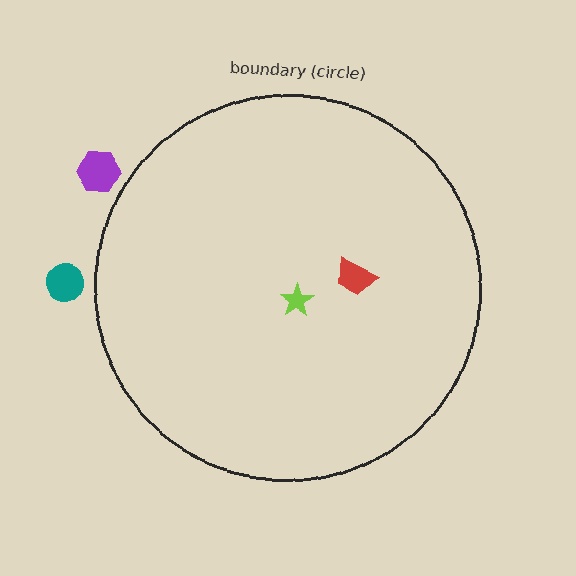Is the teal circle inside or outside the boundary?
Outside.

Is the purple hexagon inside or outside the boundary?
Outside.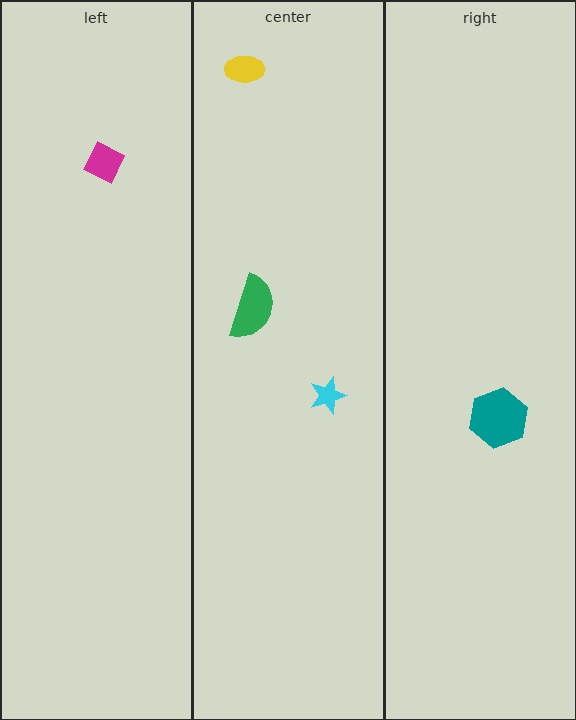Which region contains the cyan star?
The center region.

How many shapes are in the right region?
1.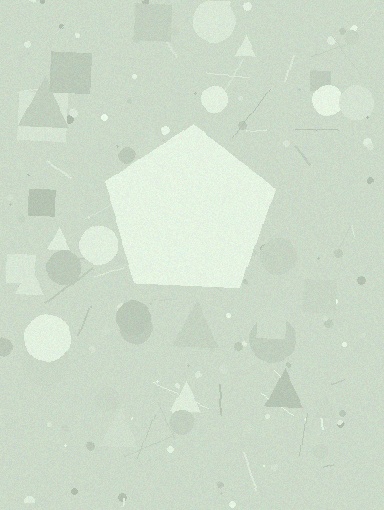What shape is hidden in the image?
A pentagon is hidden in the image.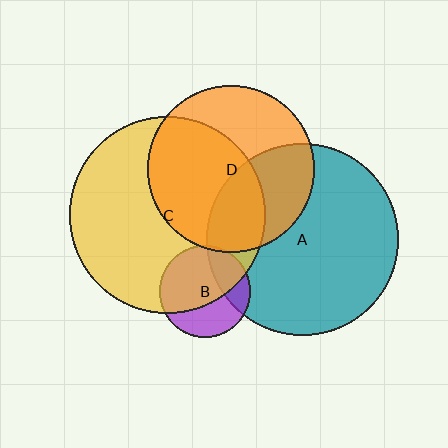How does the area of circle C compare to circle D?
Approximately 1.4 times.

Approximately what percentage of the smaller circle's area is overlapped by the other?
Approximately 25%.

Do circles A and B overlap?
Yes.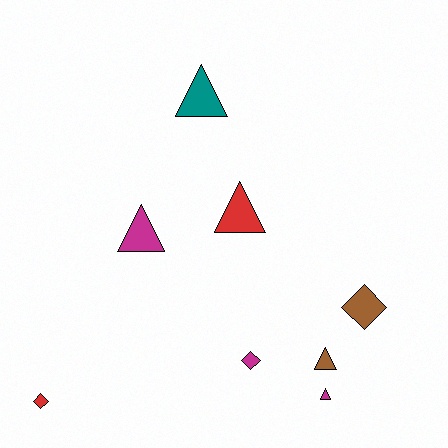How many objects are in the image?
There are 8 objects.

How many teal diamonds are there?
There are no teal diamonds.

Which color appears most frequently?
Magenta, with 3 objects.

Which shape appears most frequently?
Triangle, with 5 objects.